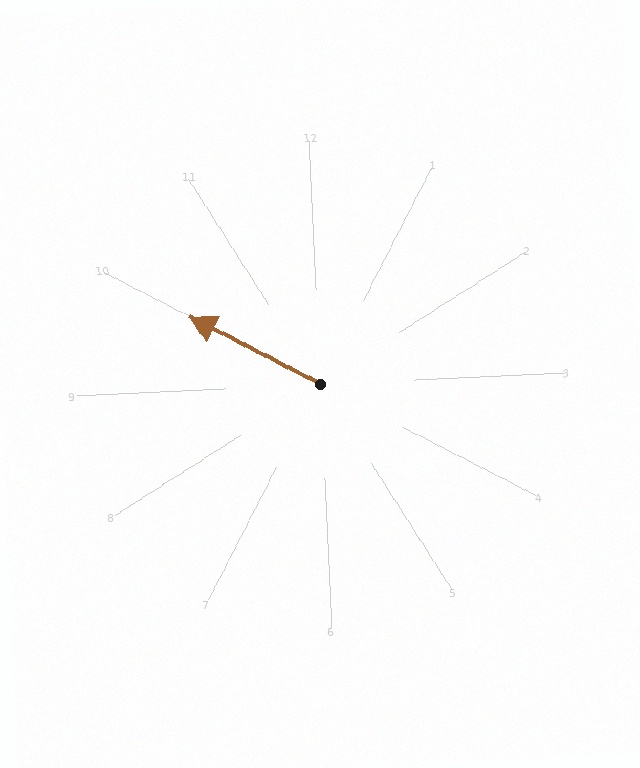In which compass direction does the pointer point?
Northwest.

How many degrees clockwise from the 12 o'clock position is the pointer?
Approximately 300 degrees.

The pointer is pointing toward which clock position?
Roughly 10 o'clock.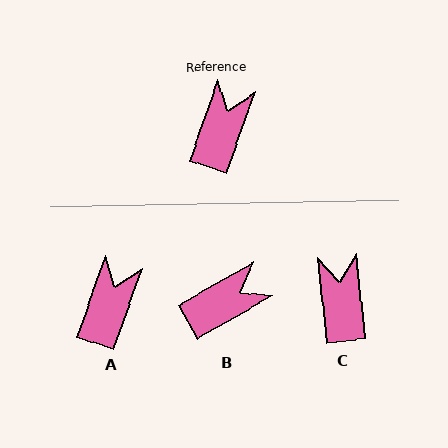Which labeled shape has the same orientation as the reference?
A.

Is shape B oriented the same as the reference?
No, it is off by about 40 degrees.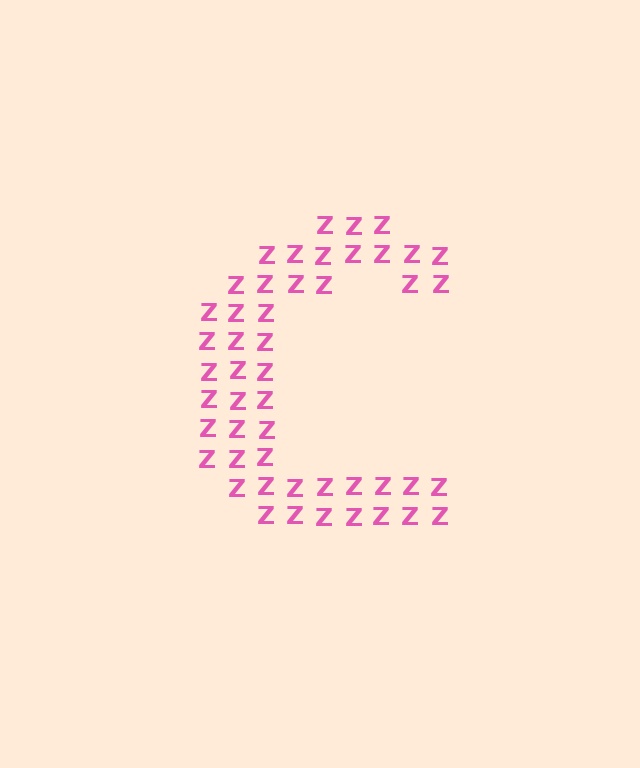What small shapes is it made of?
It is made of small letter Z's.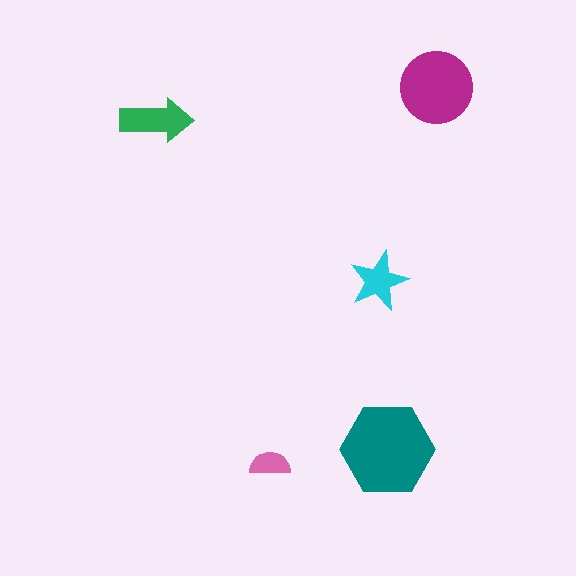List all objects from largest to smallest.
The teal hexagon, the magenta circle, the green arrow, the cyan star, the pink semicircle.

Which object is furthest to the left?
The green arrow is leftmost.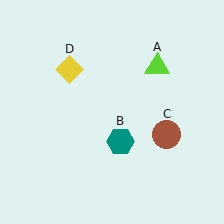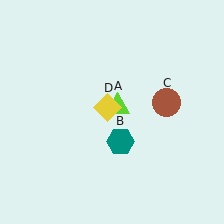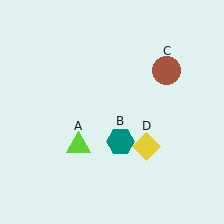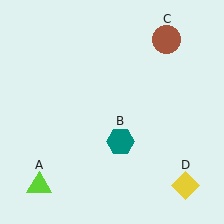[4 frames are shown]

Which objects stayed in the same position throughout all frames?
Teal hexagon (object B) remained stationary.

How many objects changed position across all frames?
3 objects changed position: lime triangle (object A), brown circle (object C), yellow diamond (object D).